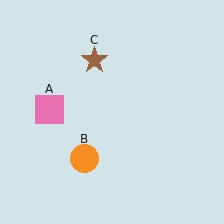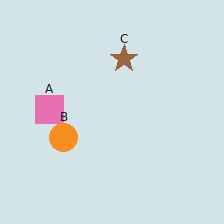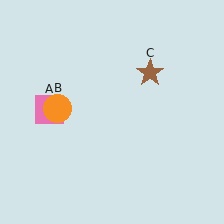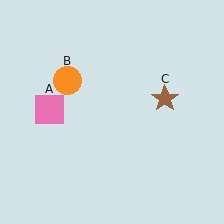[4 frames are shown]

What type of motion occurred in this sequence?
The orange circle (object B), brown star (object C) rotated clockwise around the center of the scene.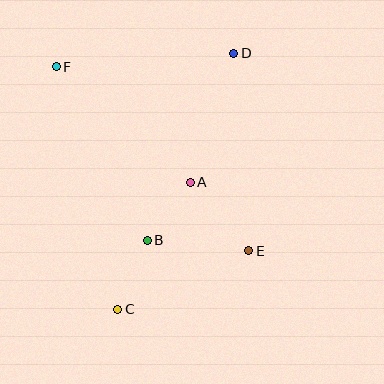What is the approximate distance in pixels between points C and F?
The distance between C and F is approximately 250 pixels.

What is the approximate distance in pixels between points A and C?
The distance between A and C is approximately 146 pixels.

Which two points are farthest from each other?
Points C and D are farthest from each other.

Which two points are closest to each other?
Points A and B are closest to each other.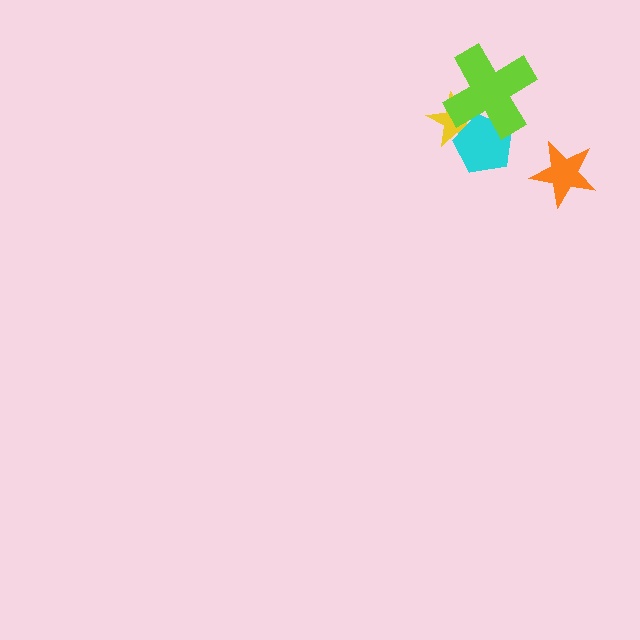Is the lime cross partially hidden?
No, no other shape covers it.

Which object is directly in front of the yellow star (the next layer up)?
The cyan pentagon is directly in front of the yellow star.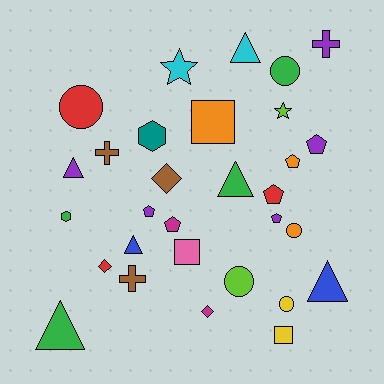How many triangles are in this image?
There are 6 triangles.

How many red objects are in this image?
There are 3 red objects.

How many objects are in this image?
There are 30 objects.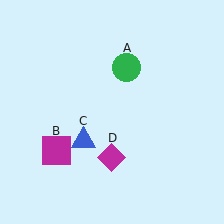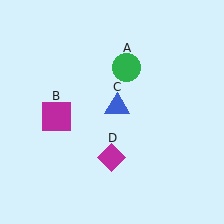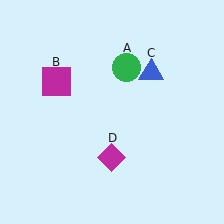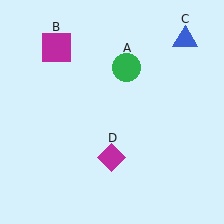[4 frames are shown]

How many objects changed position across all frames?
2 objects changed position: magenta square (object B), blue triangle (object C).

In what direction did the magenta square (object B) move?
The magenta square (object B) moved up.